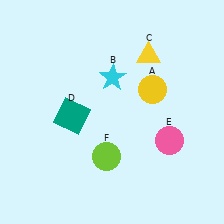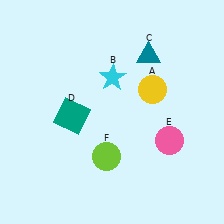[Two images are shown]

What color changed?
The triangle (C) changed from yellow in Image 1 to teal in Image 2.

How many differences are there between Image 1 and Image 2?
There is 1 difference between the two images.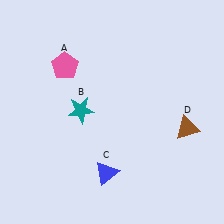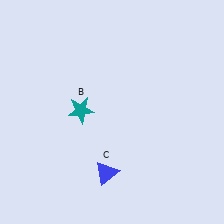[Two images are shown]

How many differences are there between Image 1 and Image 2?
There are 2 differences between the two images.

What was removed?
The pink pentagon (A), the brown triangle (D) were removed in Image 2.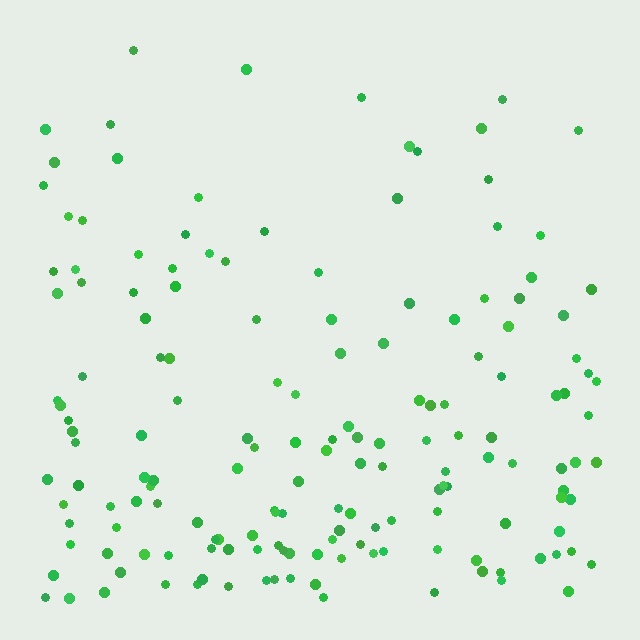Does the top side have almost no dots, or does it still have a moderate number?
Still a moderate number, just noticeably fewer than the bottom.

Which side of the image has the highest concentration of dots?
The bottom.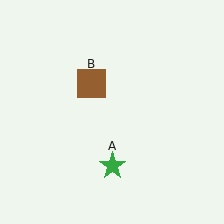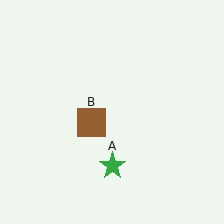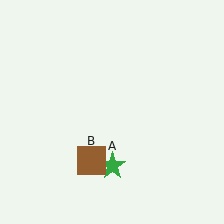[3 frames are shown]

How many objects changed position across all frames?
1 object changed position: brown square (object B).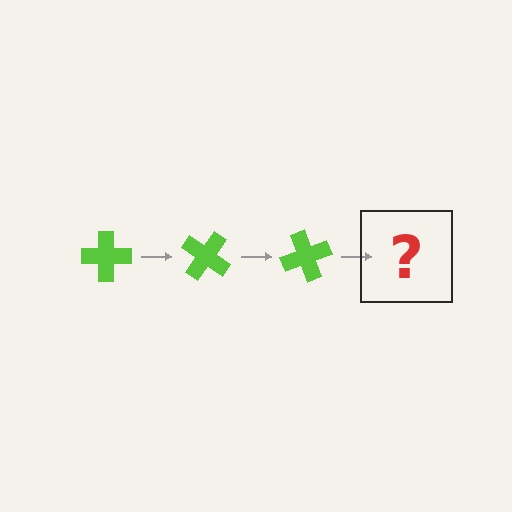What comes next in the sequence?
The next element should be a lime cross rotated 105 degrees.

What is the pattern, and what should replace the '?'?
The pattern is that the cross rotates 35 degrees each step. The '?' should be a lime cross rotated 105 degrees.